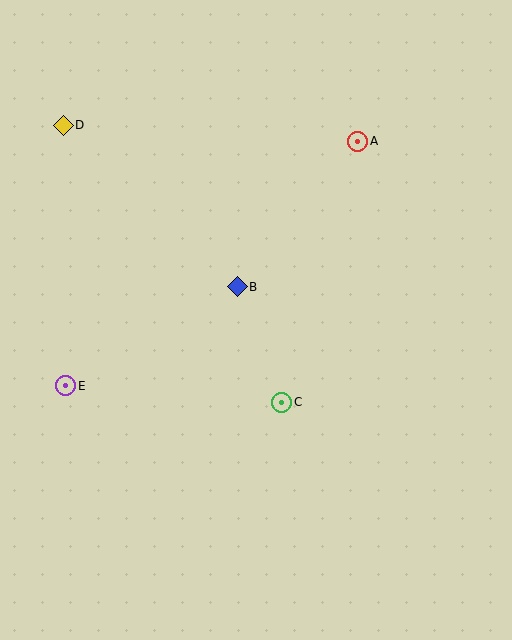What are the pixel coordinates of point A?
Point A is at (358, 141).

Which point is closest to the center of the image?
Point B at (237, 287) is closest to the center.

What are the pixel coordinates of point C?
Point C is at (282, 402).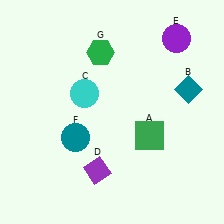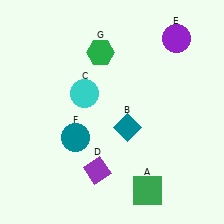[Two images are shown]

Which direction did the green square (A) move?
The green square (A) moved down.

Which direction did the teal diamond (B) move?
The teal diamond (B) moved left.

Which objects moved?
The objects that moved are: the green square (A), the teal diamond (B).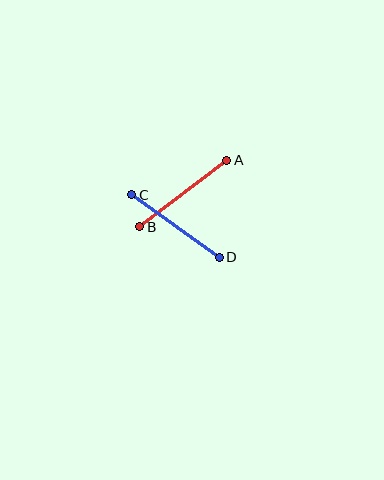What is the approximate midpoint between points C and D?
The midpoint is at approximately (176, 226) pixels.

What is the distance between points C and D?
The distance is approximately 107 pixels.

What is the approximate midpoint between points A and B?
The midpoint is at approximately (183, 194) pixels.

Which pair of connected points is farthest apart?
Points A and B are farthest apart.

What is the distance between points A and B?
The distance is approximately 109 pixels.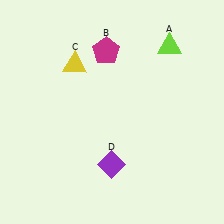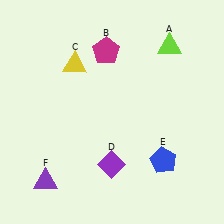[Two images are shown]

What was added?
A blue pentagon (E), a purple triangle (F) were added in Image 2.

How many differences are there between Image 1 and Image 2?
There are 2 differences between the two images.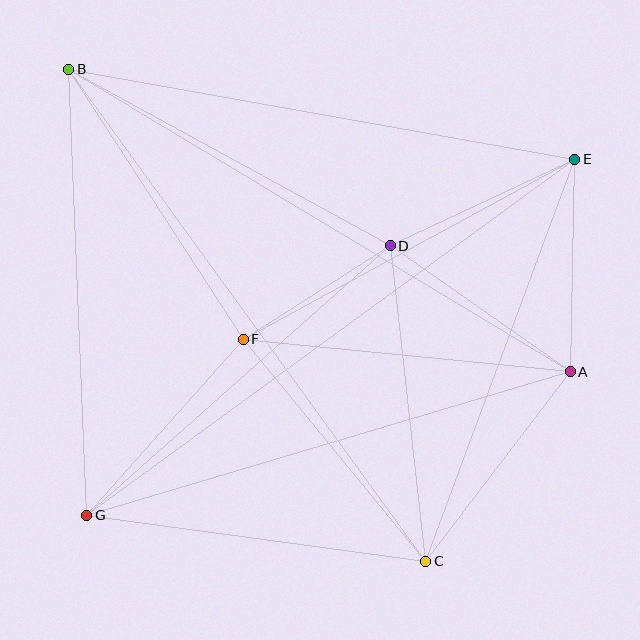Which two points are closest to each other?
Points D and F are closest to each other.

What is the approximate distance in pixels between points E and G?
The distance between E and G is approximately 604 pixels.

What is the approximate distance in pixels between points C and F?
The distance between C and F is approximately 287 pixels.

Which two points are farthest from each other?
Points B and C are farthest from each other.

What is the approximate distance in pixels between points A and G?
The distance between A and G is approximately 504 pixels.